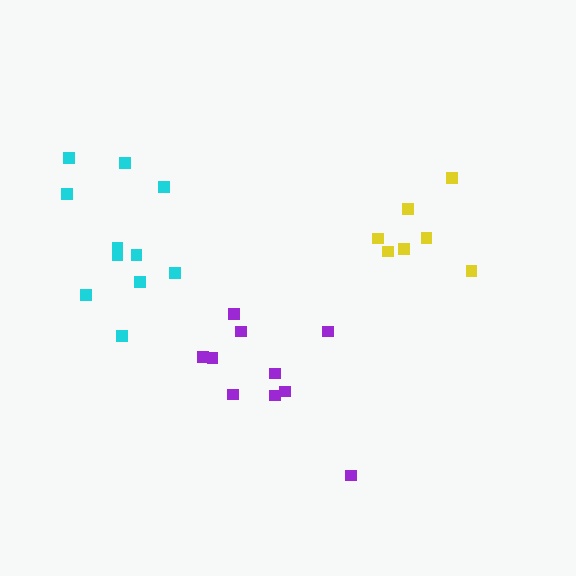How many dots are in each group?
Group 1: 10 dots, Group 2: 7 dots, Group 3: 11 dots (28 total).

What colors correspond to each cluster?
The clusters are colored: purple, yellow, cyan.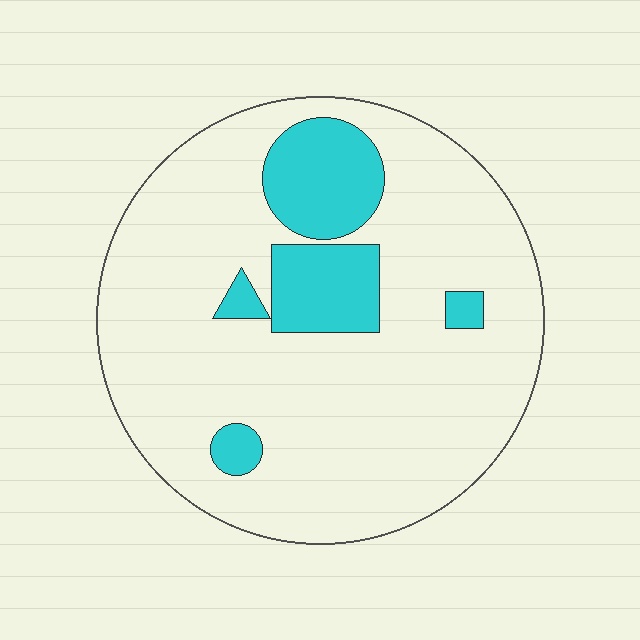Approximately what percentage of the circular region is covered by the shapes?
Approximately 15%.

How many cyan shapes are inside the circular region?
5.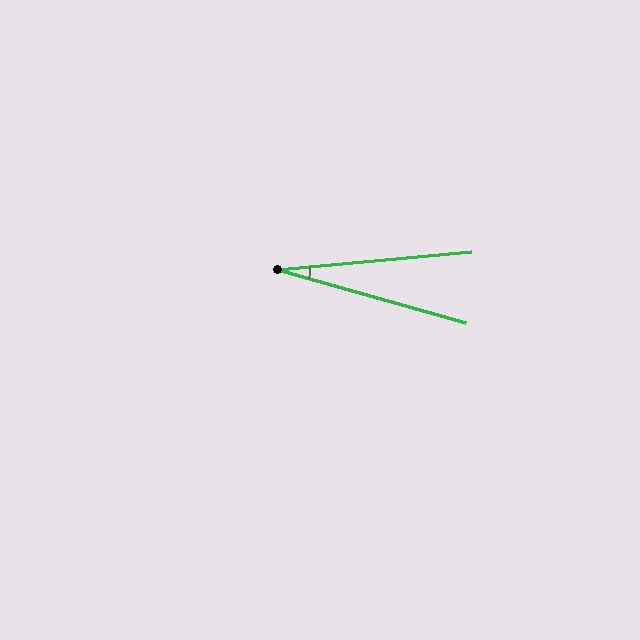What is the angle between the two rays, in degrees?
Approximately 21 degrees.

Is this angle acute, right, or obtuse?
It is acute.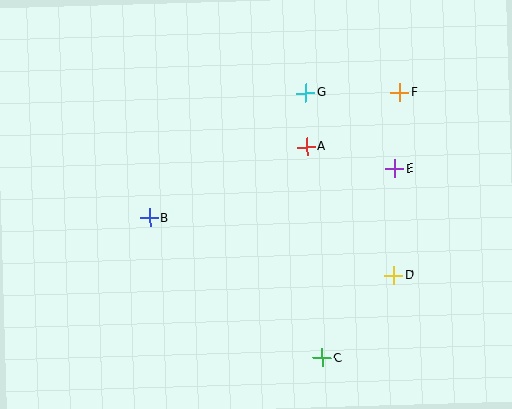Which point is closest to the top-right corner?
Point F is closest to the top-right corner.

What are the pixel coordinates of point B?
Point B is at (149, 218).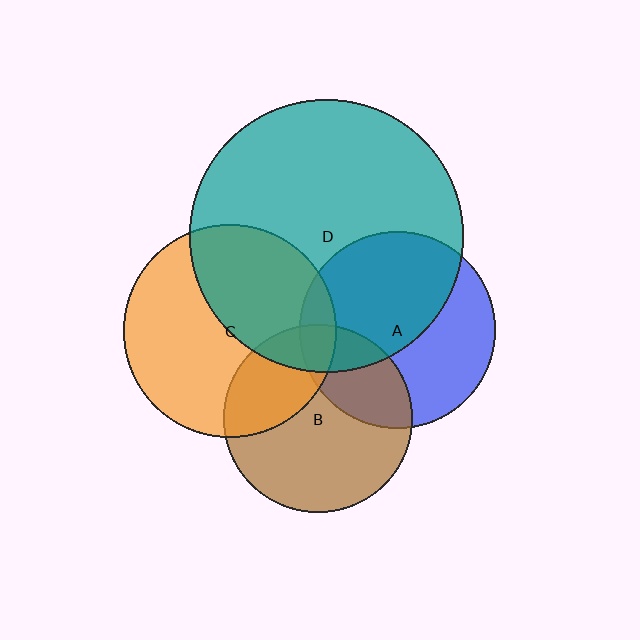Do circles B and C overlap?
Yes.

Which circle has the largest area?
Circle D (teal).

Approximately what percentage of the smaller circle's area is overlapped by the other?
Approximately 30%.